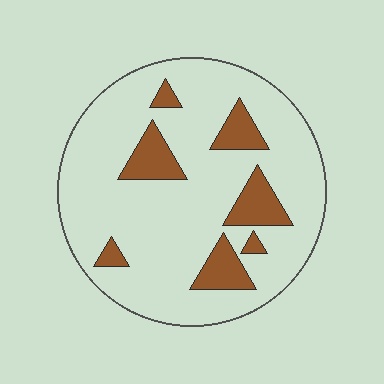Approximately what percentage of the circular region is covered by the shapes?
Approximately 15%.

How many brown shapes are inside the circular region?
7.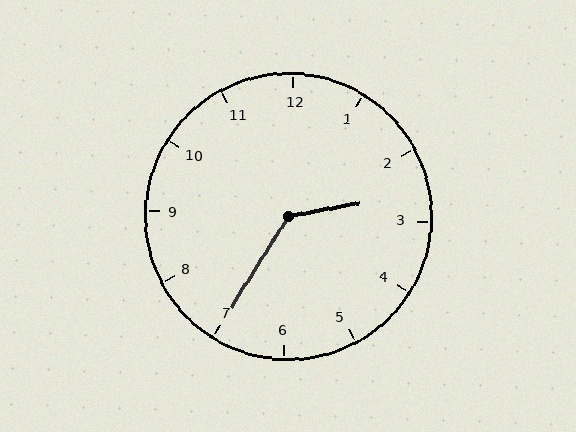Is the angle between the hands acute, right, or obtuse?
It is obtuse.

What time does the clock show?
2:35.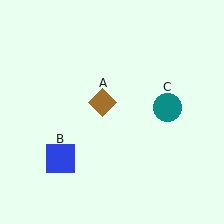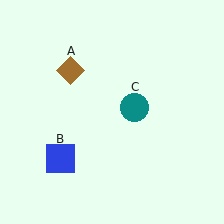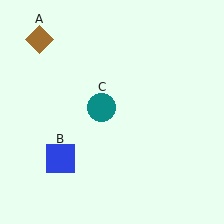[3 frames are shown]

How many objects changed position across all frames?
2 objects changed position: brown diamond (object A), teal circle (object C).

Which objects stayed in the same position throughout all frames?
Blue square (object B) remained stationary.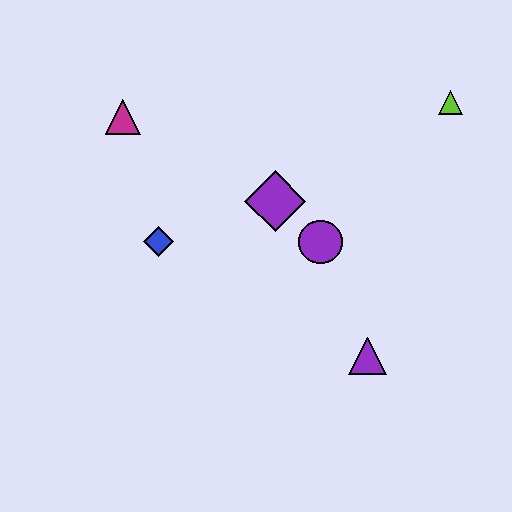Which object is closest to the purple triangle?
The purple circle is closest to the purple triangle.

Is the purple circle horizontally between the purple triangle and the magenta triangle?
Yes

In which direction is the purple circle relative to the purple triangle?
The purple circle is above the purple triangle.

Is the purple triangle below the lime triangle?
Yes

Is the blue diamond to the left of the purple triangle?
Yes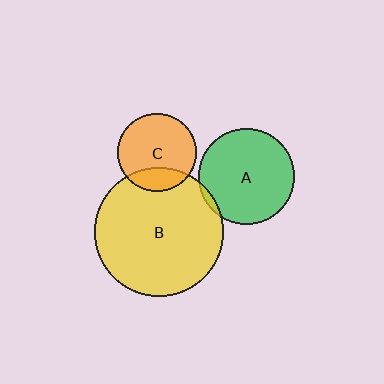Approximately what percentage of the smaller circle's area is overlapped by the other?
Approximately 20%.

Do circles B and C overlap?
Yes.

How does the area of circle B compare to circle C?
Approximately 2.7 times.